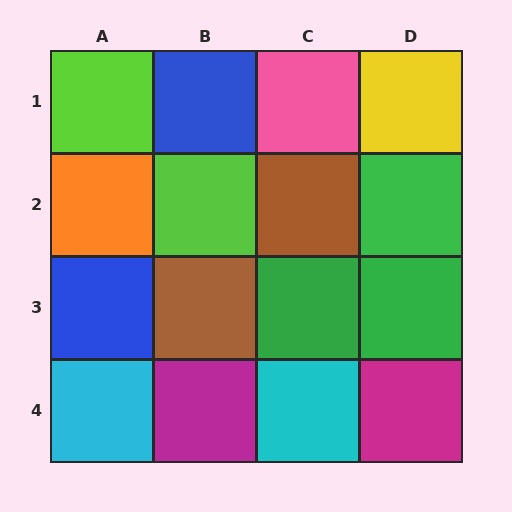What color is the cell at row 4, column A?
Cyan.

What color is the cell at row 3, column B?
Brown.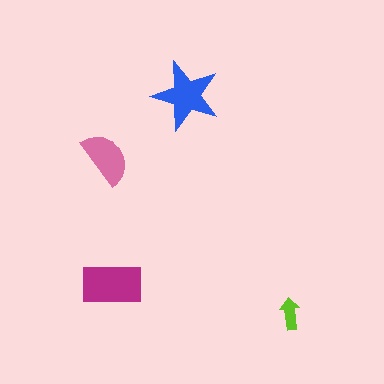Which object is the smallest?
The lime arrow.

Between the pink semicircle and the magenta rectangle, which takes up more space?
The magenta rectangle.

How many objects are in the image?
There are 4 objects in the image.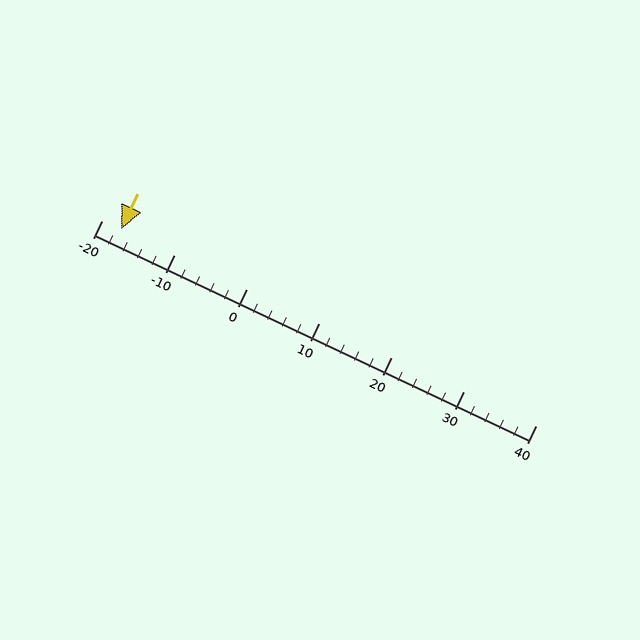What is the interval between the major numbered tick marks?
The major tick marks are spaced 10 units apart.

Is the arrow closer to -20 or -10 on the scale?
The arrow is closer to -20.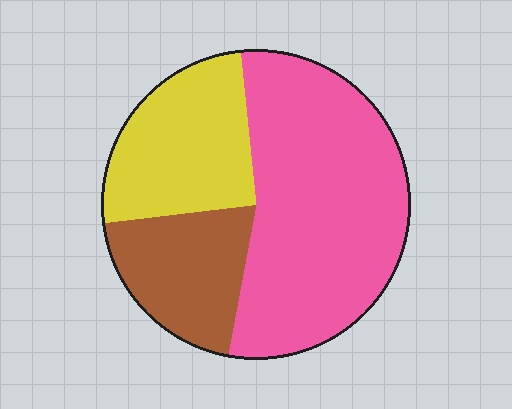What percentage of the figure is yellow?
Yellow takes up about one quarter (1/4) of the figure.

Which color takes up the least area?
Brown, at roughly 20%.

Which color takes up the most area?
Pink, at roughly 55%.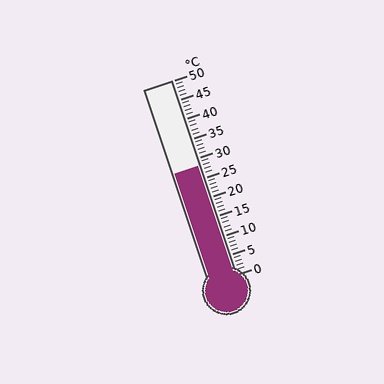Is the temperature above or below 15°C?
The temperature is above 15°C.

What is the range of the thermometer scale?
The thermometer scale ranges from 0°C to 50°C.